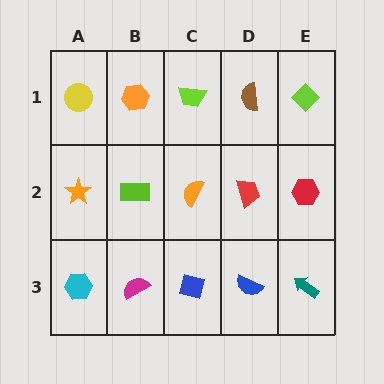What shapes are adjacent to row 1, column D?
A red trapezoid (row 2, column D), a lime trapezoid (row 1, column C), a lime diamond (row 1, column E).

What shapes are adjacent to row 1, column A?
An orange star (row 2, column A), an orange hexagon (row 1, column B).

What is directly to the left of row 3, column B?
A cyan hexagon.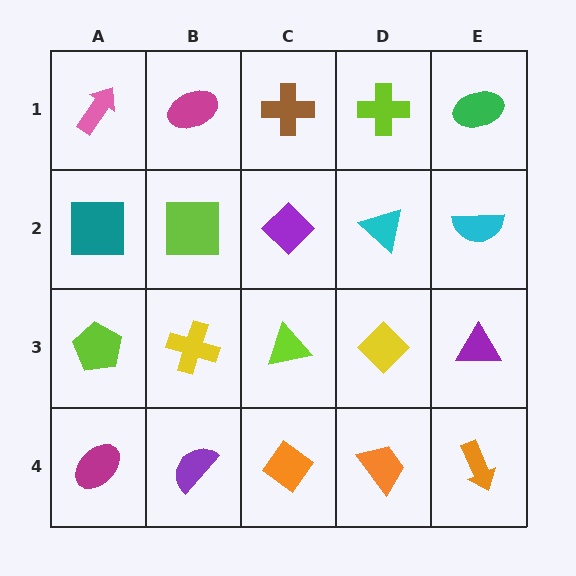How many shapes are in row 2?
5 shapes.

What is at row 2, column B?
A lime square.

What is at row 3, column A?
A lime pentagon.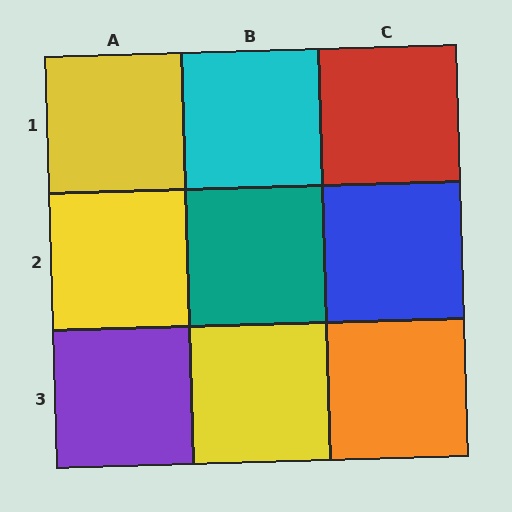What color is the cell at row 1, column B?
Cyan.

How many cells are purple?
1 cell is purple.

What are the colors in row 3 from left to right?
Purple, yellow, orange.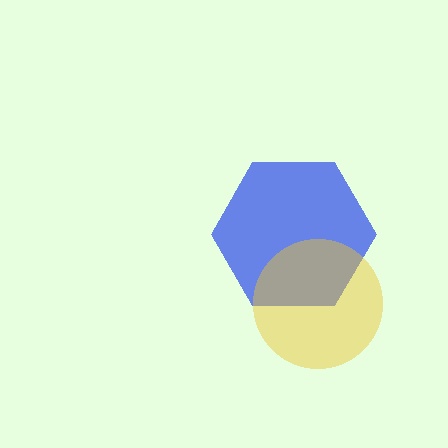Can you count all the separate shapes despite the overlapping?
Yes, there are 2 separate shapes.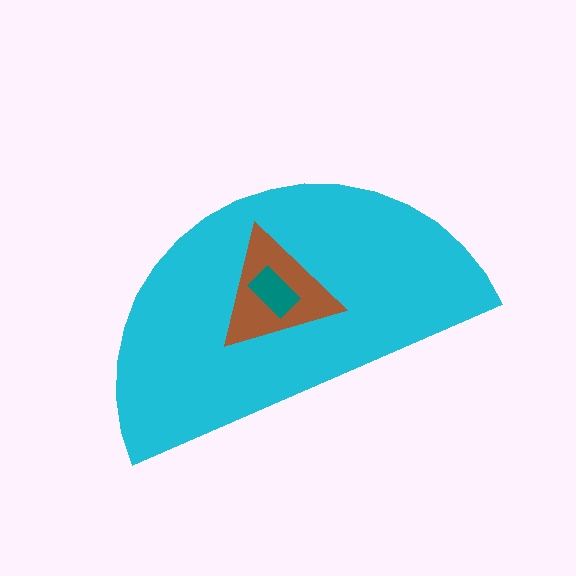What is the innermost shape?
The teal rectangle.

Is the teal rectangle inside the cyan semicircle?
Yes.